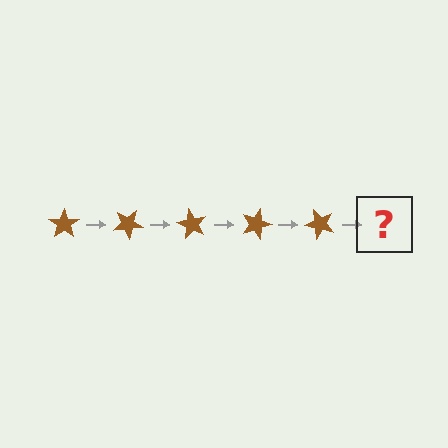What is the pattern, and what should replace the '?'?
The pattern is that the star rotates 30 degrees each step. The '?' should be a brown star rotated 150 degrees.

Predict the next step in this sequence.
The next step is a brown star rotated 150 degrees.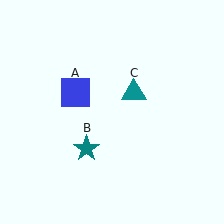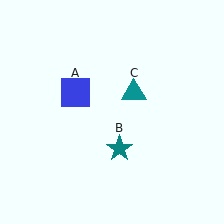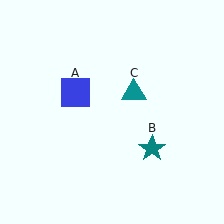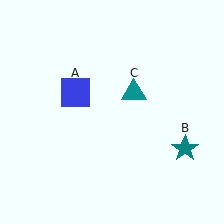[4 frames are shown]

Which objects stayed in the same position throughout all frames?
Blue square (object A) and teal triangle (object C) remained stationary.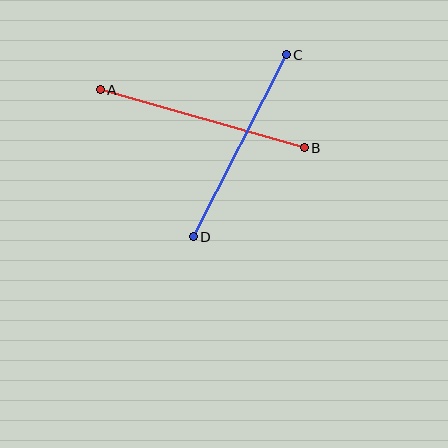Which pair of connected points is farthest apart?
Points A and B are farthest apart.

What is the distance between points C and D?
The distance is approximately 204 pixels.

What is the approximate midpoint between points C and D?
The midpoint is at approximately (240, 146) pixels.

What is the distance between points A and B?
The distance is approximately 212 pixels.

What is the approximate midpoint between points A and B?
The midpoint is at approximately (202, 119) pixels.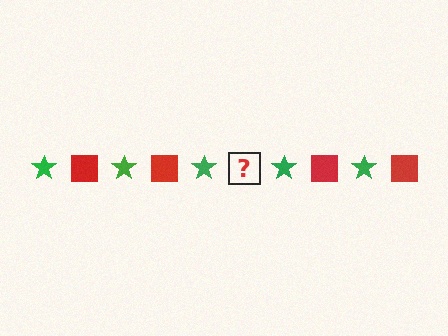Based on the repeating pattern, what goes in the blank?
The blank should be a red square.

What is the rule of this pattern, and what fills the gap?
The rule is that the pattern alternates between green star and red square. The gap should be filled with a red square.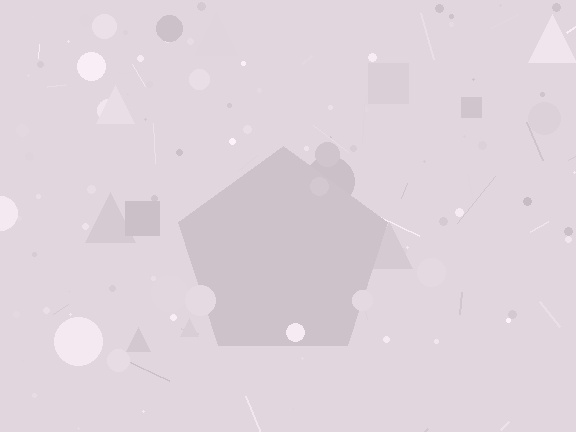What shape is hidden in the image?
A pentagon is hidden in the image.